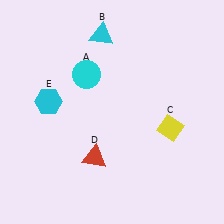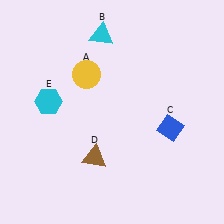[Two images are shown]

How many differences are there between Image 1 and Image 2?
There are 3 differences between the two images.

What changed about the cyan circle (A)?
In Image 1, A is cyan. In Image 2, it changed to yellow.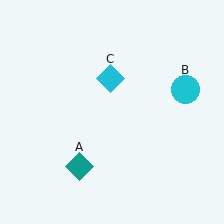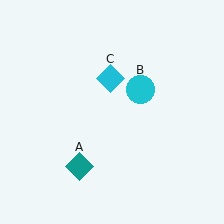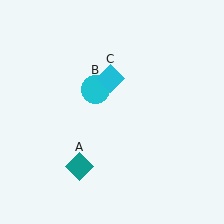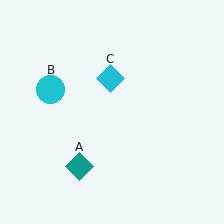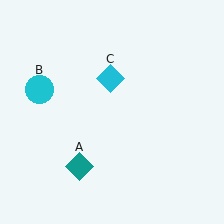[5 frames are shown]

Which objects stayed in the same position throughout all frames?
Teal diamond (object A) and cyan diamond (object C) remained stationary.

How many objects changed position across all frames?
1 object changed position: cyan circle (object B).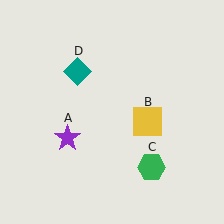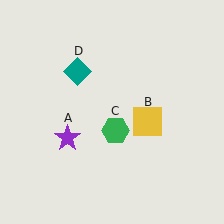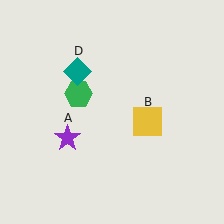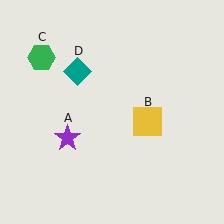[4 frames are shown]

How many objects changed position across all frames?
1 object changed position: green hexagon (object C).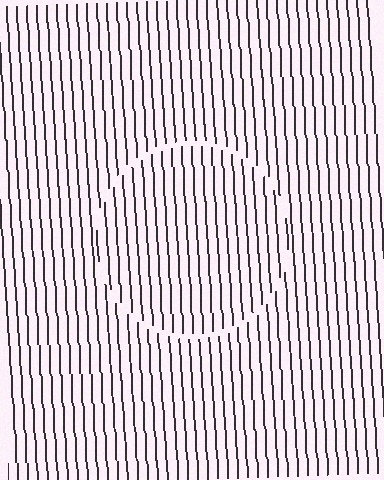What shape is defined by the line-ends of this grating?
An illusory circle. The interior of the shape contains the same grating, shifted by half a period — the contour is defined by the phase discontinuity where line-ends from the inner and outer gratings abut.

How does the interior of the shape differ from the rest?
The interior of the shape contains the same grating, shifted by half a period — the contour is defined by the phase discontinuity where line-ends from the inner and outer gratings abut.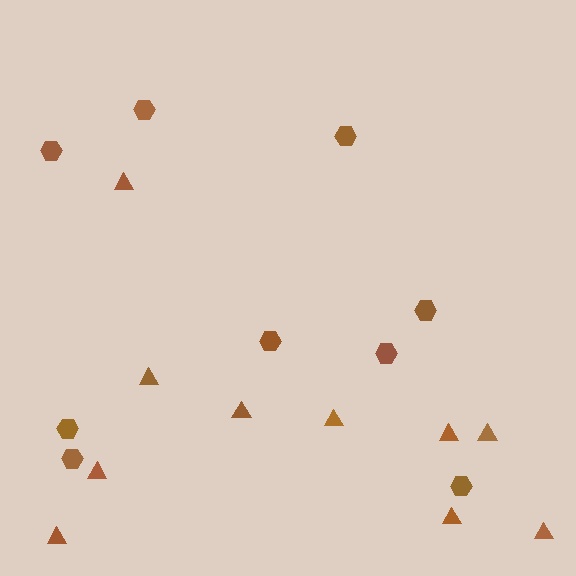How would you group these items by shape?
There are 2 groups: one group of hexagons (9) and one group of triangles (10).